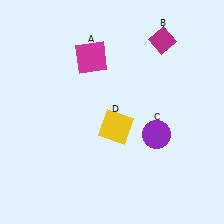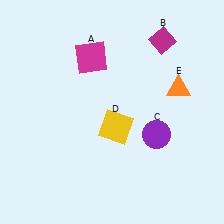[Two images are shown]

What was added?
An orange triangle (E) was added in Image 2.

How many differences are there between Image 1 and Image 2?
There is 1 difference between the two images.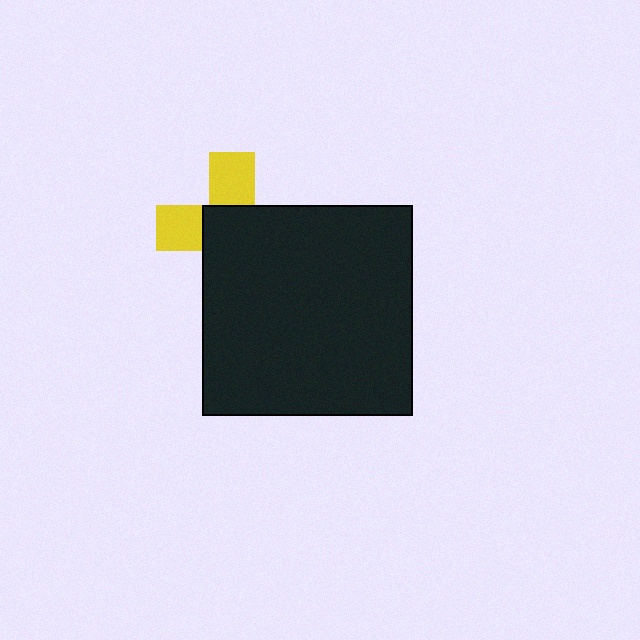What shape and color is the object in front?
The object in front is a black square.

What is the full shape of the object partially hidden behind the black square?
The partially hidden object is a yellow cross.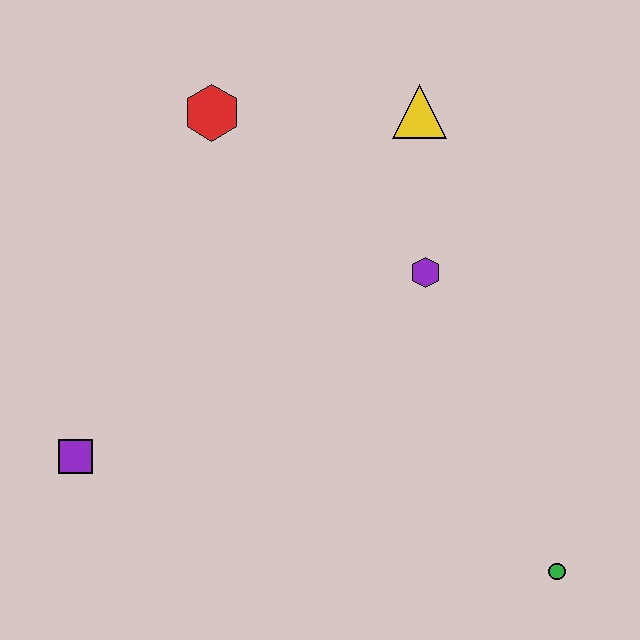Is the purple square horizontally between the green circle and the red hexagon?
No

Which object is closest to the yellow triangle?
The purple hexagon is closest to the yellow triangle.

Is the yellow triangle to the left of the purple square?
No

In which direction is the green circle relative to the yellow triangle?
The green circle is below the yellow triangle.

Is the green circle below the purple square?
Yes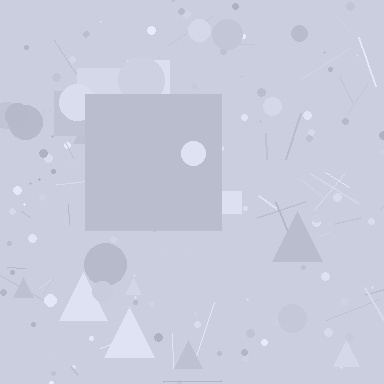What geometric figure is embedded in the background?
A square is embedded in the background.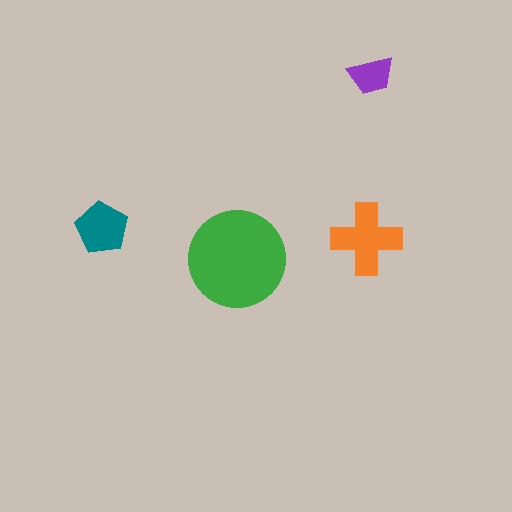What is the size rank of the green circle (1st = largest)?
1st.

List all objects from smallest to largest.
The purple trapezoid, the teal pentagon, the orange cross, the green circle.